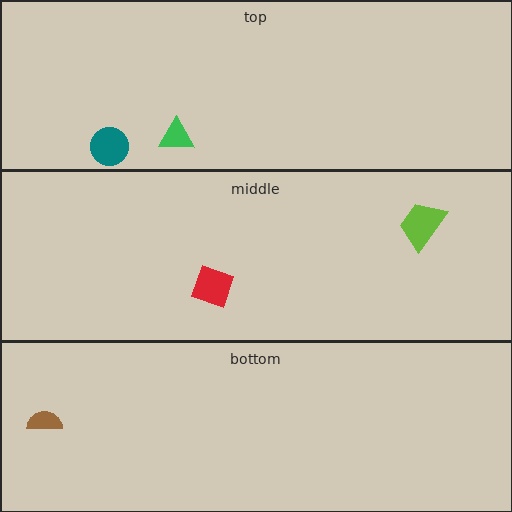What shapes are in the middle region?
The lime trapezoid, the red diamond.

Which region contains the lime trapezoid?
The middle region.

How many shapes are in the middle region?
2.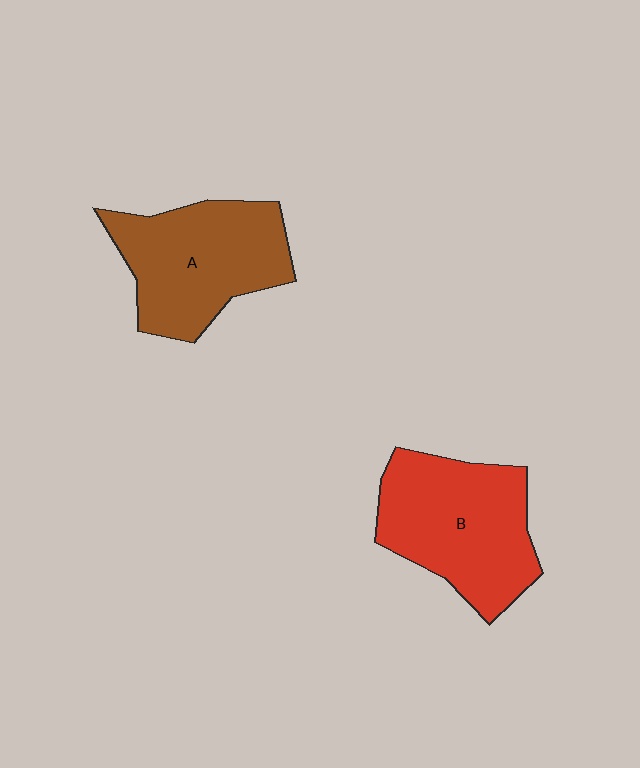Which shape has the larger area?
Shape B (red).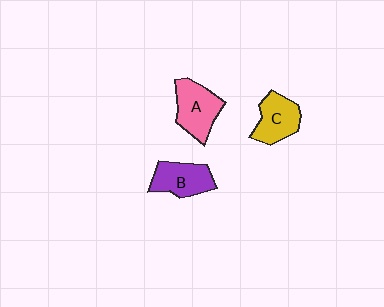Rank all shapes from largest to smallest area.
From largest to smallest: A (pink), B (purple), C (yellow).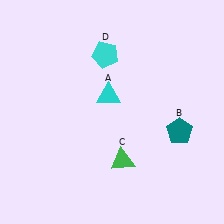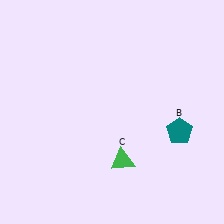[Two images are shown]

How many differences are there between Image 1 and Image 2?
There are 2 differences between the two images.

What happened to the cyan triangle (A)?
The cyan triangle (A) was removed in Image 2. It was in the top-left area of Image 1.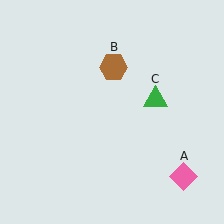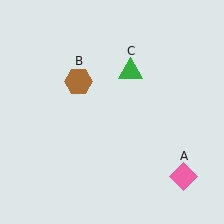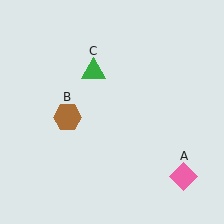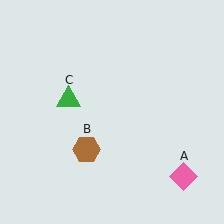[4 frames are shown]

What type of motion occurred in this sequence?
The brown hexagon (object B), green triangle (object C) rotated counterclockwise around the center of the scene.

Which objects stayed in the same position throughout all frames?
Pink diamond (object A) remained stationary.